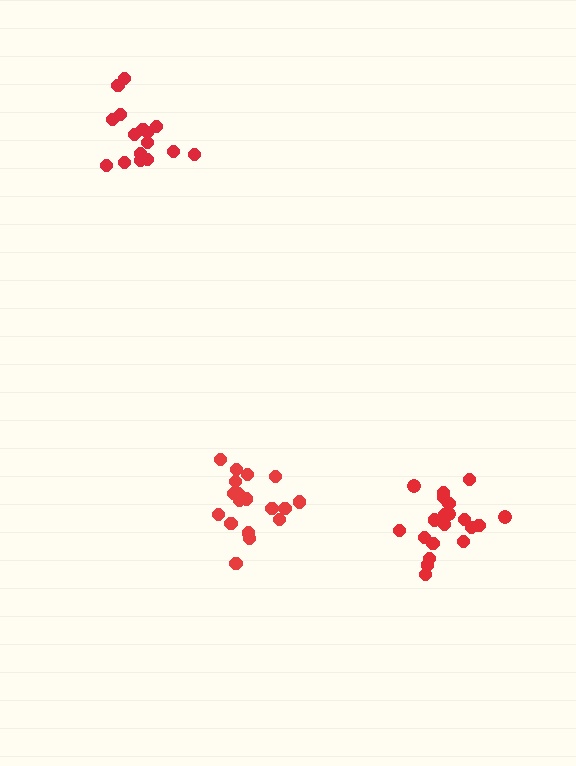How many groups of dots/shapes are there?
There are 3 groups.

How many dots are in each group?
Group 1: 20 dots, Group 2: 18 dots, Group 3: 16 dots (54 total).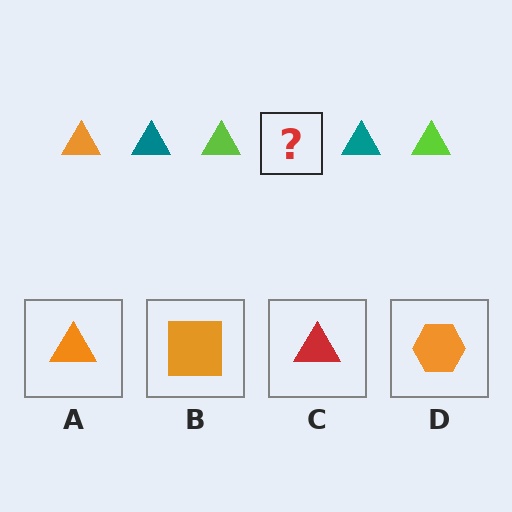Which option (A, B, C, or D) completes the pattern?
A.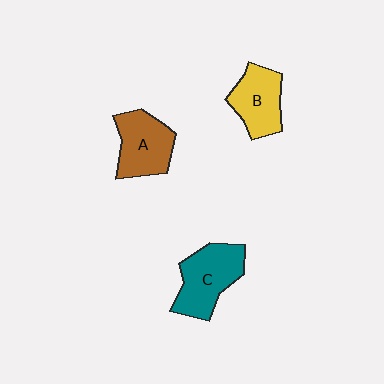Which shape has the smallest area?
Shape B (yellow).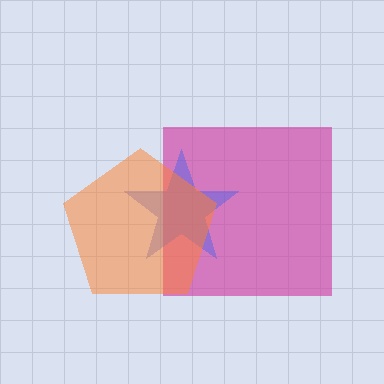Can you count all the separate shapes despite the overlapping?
Yes, there are 3 separate shapes.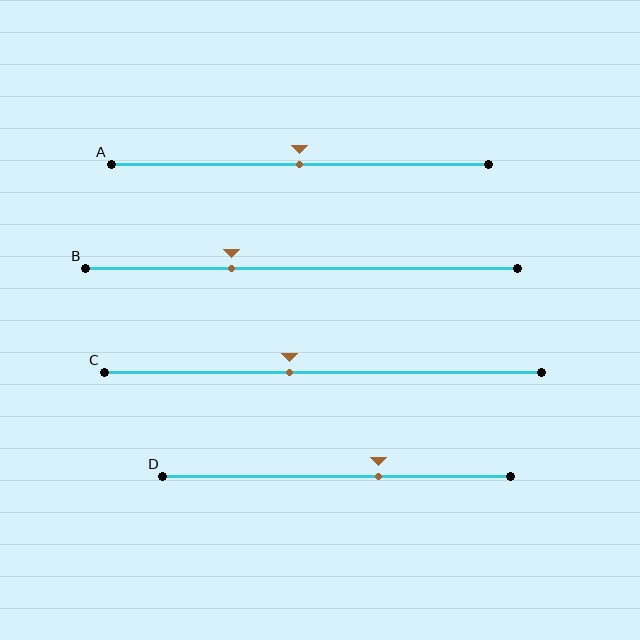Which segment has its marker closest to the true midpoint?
Segment A has its marker closest to the true midpoint.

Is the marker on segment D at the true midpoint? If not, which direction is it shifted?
No, the marker on segment D is shifted to the right by about 12% of the segment length.